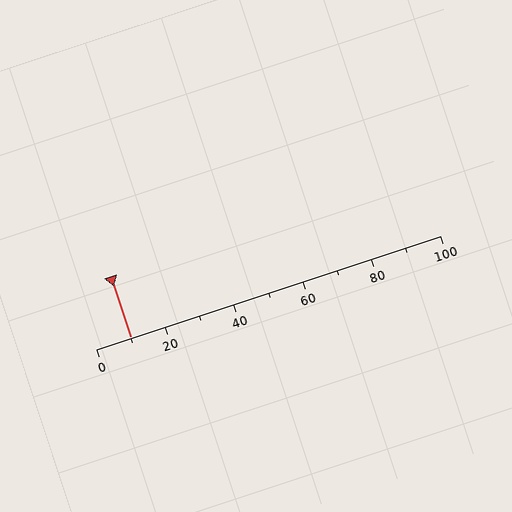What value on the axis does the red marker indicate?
The marker indicates approximately 10.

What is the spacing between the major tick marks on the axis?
The major ticks are spaced 20 apart.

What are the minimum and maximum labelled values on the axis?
The axis runs from 0 to 100.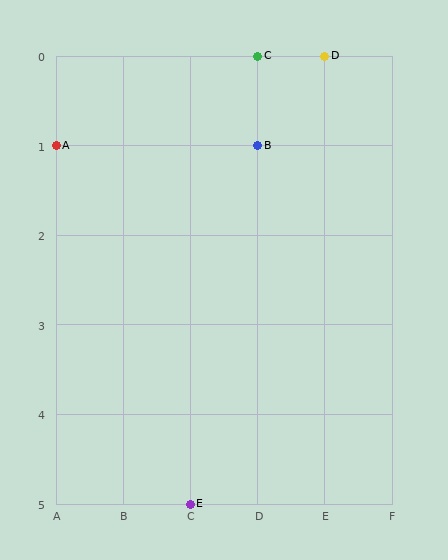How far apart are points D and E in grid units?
Points D and E are 2 columns and 5 rows apart (about 5.4 grid units diagonally).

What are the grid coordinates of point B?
Point B is at grid coordinates (D, 1).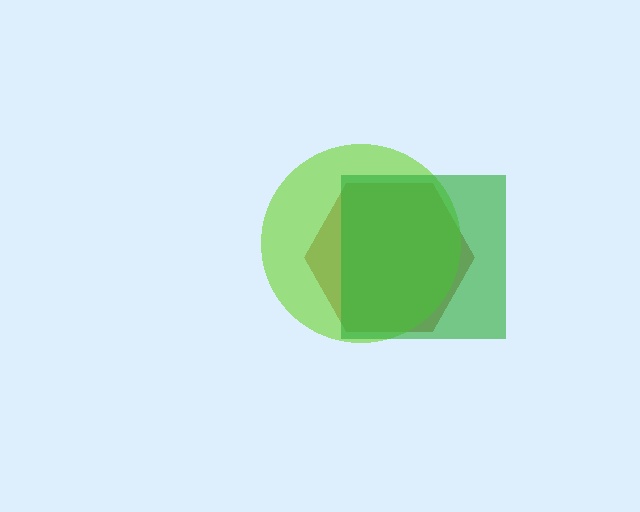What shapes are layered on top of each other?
The layered shapes are: a brown hexagon, a lime circle, a green square.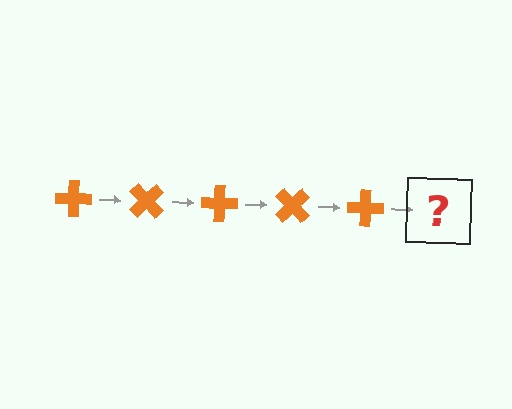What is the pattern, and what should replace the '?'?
The pattern is that the cross rotates 45 degrees each step. The '?' should be an orange cross rotated 225 degrees.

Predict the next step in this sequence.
The next step is an orange cross rotated 225 degrees.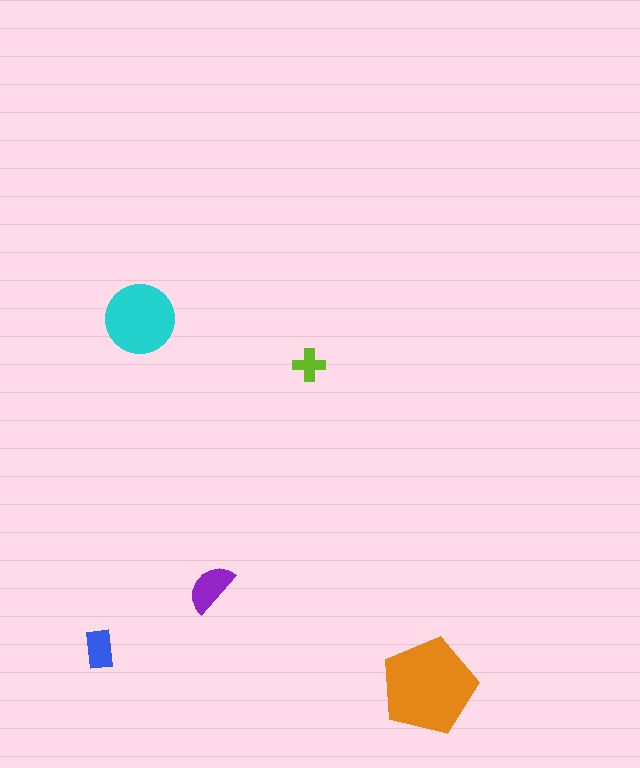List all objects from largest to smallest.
The orange pentagon, the cyan circle, the purple semicircle, the blue rectangle, the lime cross.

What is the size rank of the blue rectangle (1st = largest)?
4th.